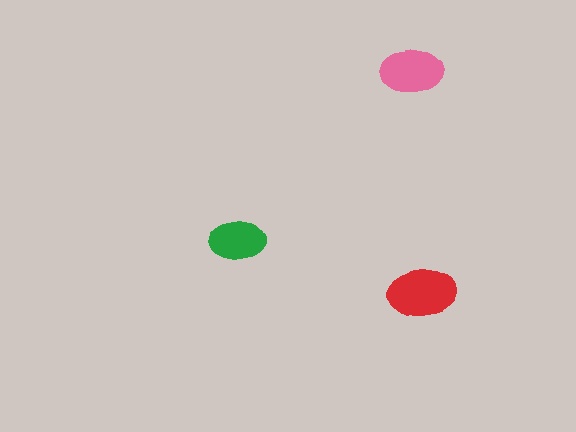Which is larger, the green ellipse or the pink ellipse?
The pink one.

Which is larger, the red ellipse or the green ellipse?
The red one.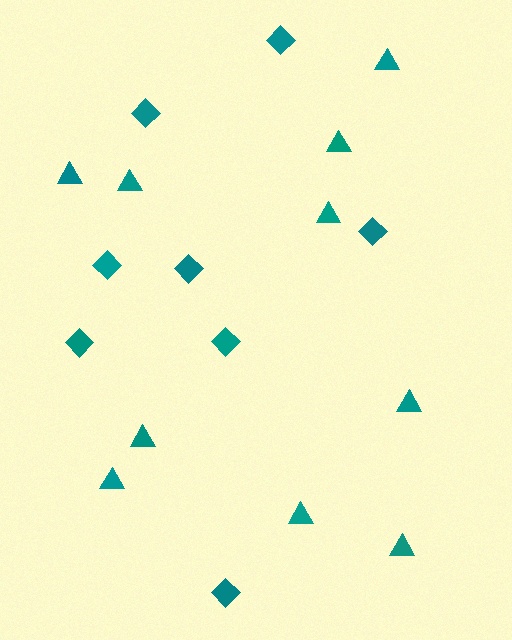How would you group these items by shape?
There are 2 groups: one group of triangles (10) and one group of diamonds (8).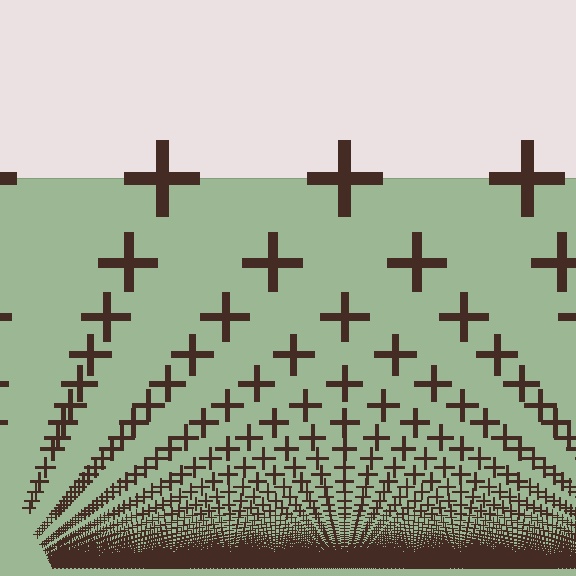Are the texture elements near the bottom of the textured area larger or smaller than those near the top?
Smaller. The gradient is inverted — elements near the bottom are smaller and denser.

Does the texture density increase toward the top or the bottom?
Density increases toward the bottom.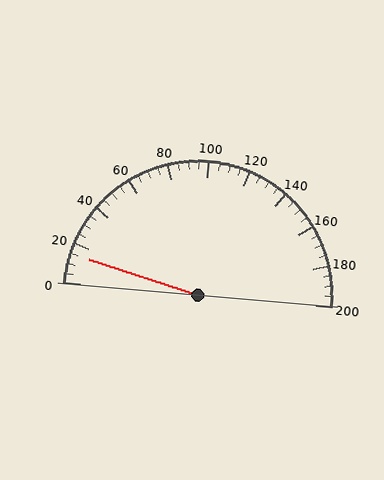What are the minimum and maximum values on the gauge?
The gauge ranges from 0 to 200.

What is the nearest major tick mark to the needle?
The nearest major tick mark is 20.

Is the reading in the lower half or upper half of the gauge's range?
The reading is in the lower half of the range (0 to 200).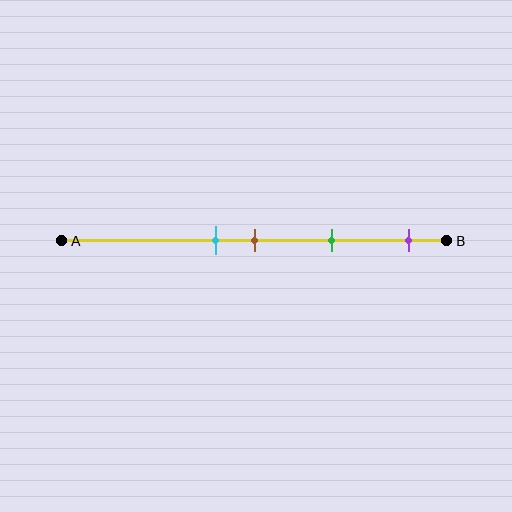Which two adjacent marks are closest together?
The cyan and brown marks are the closest adjacent pair.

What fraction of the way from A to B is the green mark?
The green mark is approximately 70% (0.7) of the way from A to B.